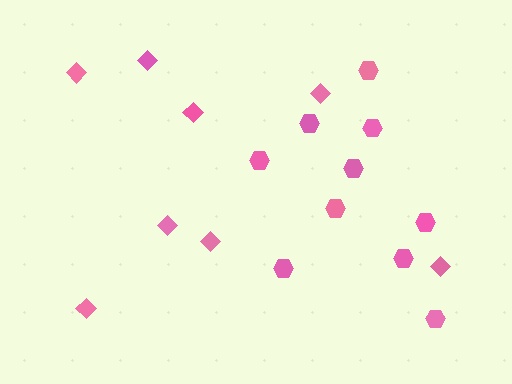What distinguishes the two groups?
There are 2 groups: one group of diamonds (8) and one group of hexagons (10).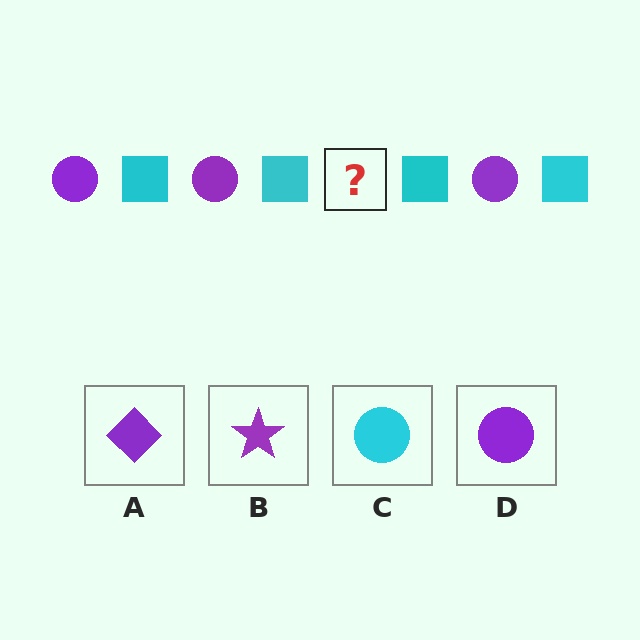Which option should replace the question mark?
Option D.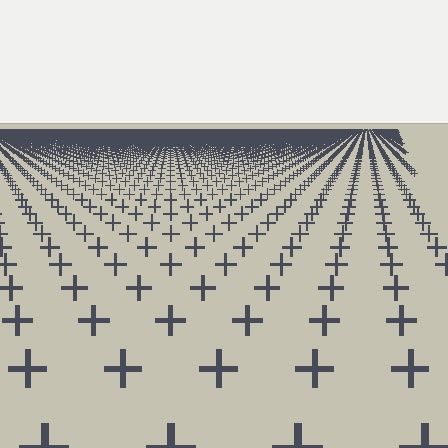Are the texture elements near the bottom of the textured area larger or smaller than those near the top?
Larger. Near the bottom, elements are closer to the viewer and appear at a bigger on-screen size.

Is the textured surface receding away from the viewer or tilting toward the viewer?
The surface is receding away from the viewer. Texture elements get smaller and denser toward the top.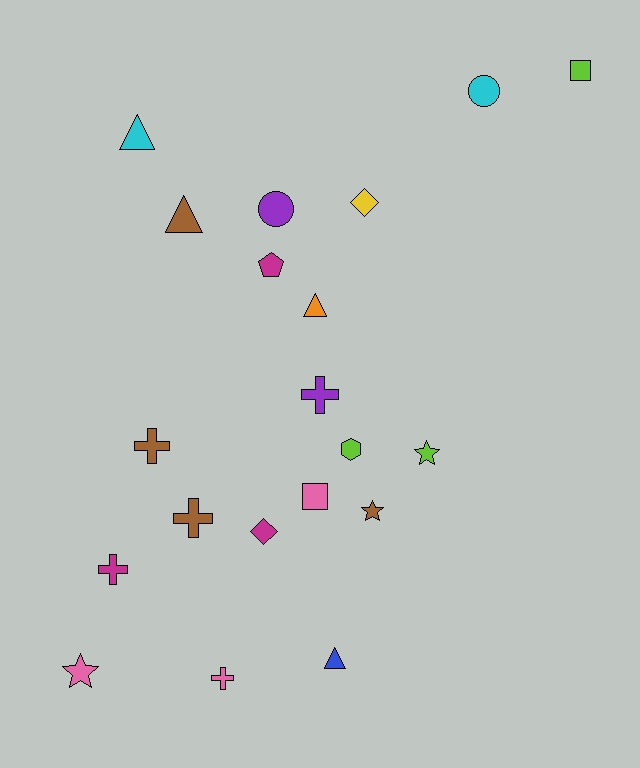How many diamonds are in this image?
There are 2 diamonds.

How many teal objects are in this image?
There are no teal objects.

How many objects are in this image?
There are 20 objects.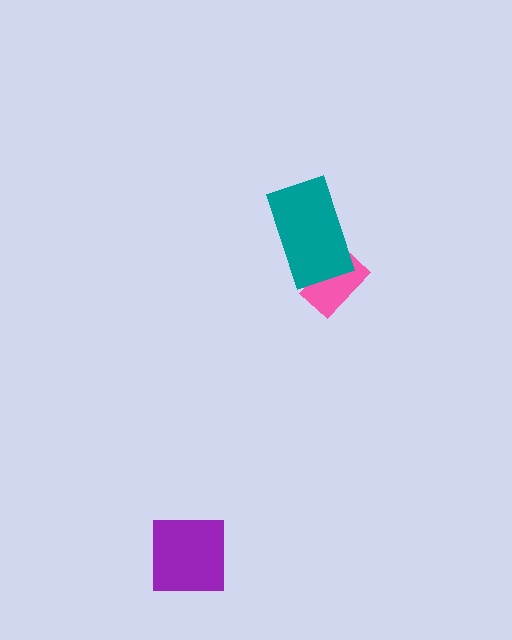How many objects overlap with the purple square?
0 objects overlap with the purple square.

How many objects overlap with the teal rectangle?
1 object overlaps with the teal rectangle.